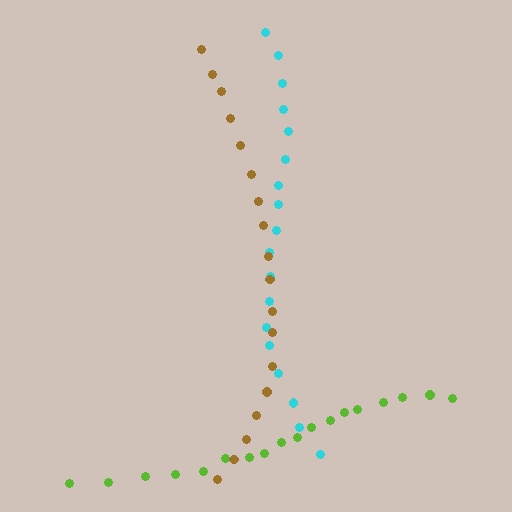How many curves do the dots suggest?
There are 3 distinct paths.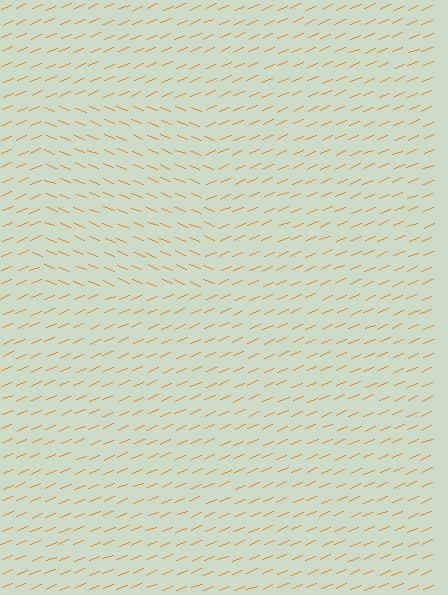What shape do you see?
I see a rectangle.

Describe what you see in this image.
The image is filled with small orange line segments. A rectangle region in the image has lines oriented differently from the surrounding lines, creating a visible texture boundary.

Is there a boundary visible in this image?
Yes, there is a texture boundary formed by a change in line orientation.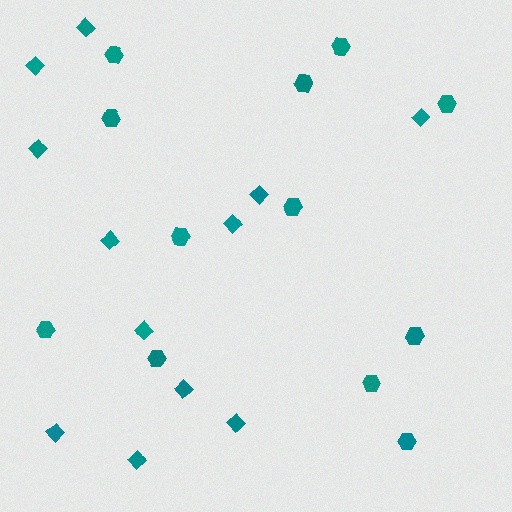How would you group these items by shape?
There are 2 groups: one group of diamonds (12) and one group of hexagons (12).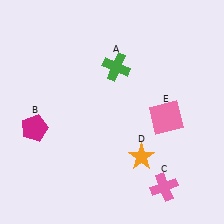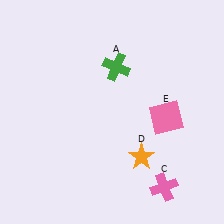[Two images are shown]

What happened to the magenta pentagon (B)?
The magenta pentagon (B) was removed in Image 2. It was in the bottom-left area of Image 1.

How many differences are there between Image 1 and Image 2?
There is 1 difference between the two images.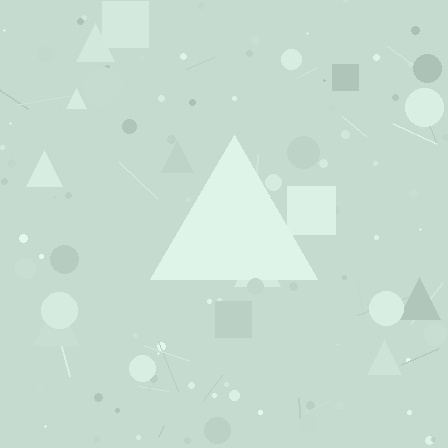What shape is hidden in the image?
A triangle is hidden in the image.